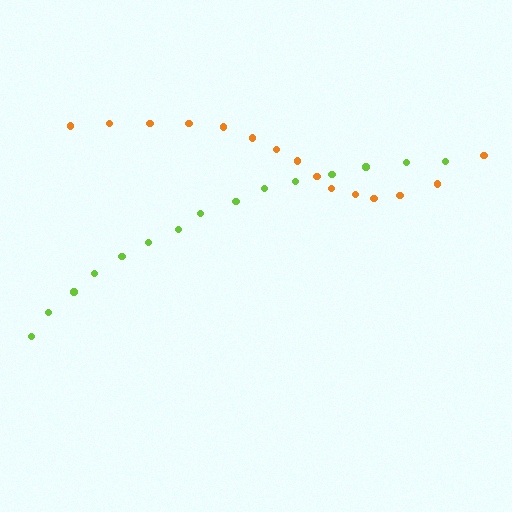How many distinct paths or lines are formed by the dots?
There are 2 distinct paths.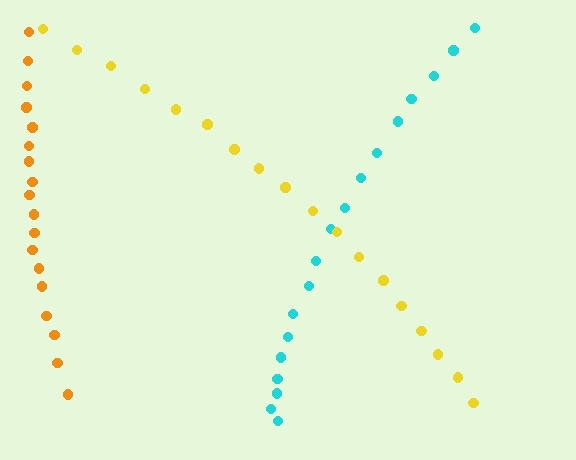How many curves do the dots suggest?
There are 3 distinct paths.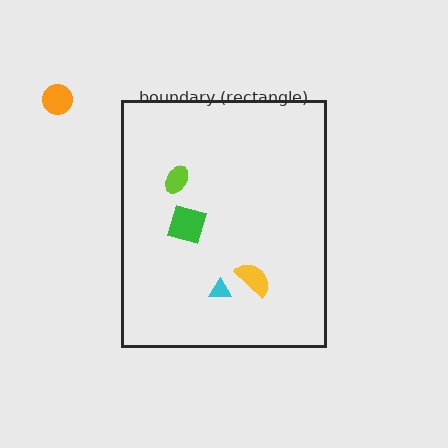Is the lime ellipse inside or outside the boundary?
Inside.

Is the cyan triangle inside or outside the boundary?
Inside.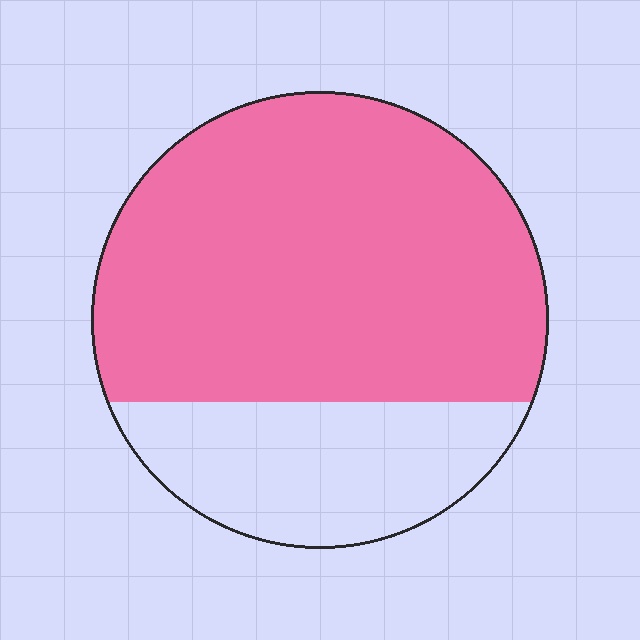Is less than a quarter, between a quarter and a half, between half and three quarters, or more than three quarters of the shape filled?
Between half and three quarters.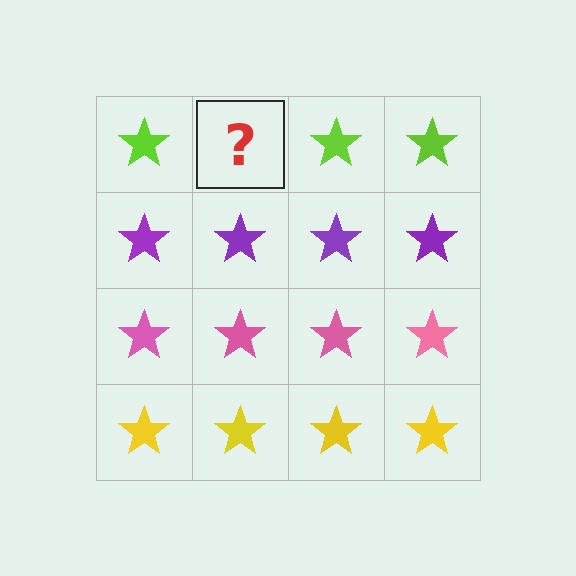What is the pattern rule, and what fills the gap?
The rule is that each row has a consistent color. The gap should be filled with a lime star.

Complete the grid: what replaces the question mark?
The question mark should be replaced with a lime star.